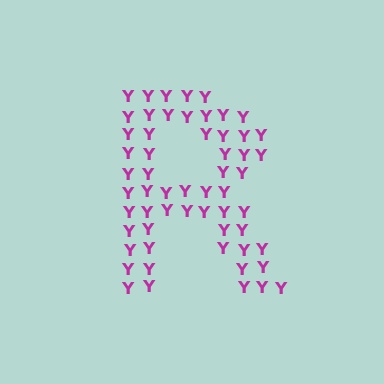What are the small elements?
The small elements are letter Y's.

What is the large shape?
The large shape is the letter R.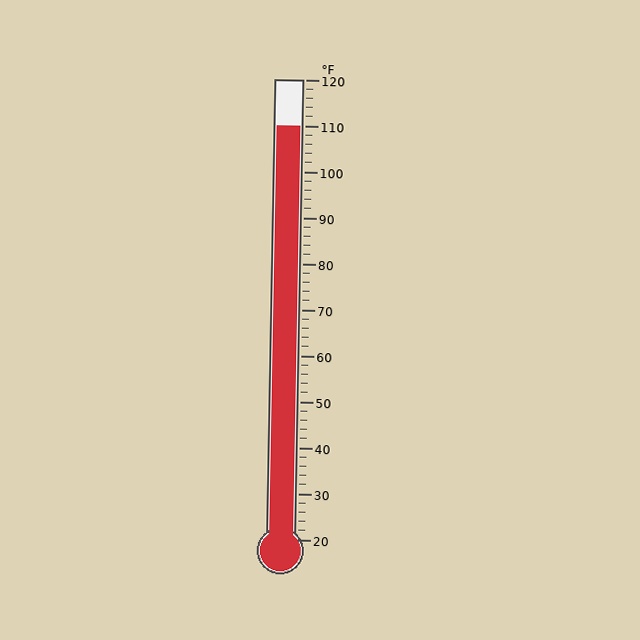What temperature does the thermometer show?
The thermometer shows approximately 110°F.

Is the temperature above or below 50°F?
The temperature is above 50°F.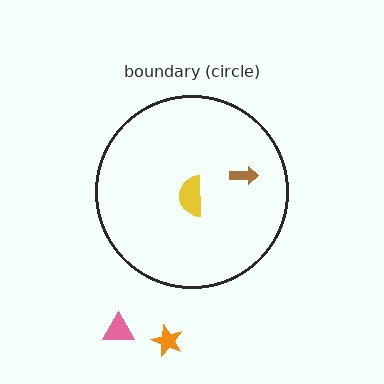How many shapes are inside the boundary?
2 inside, 2 outside.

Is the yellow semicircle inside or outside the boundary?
Inside.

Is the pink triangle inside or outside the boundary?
Outside.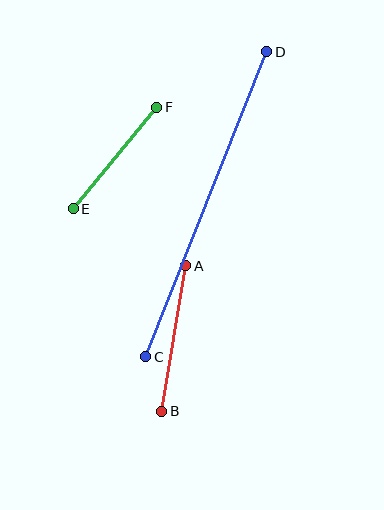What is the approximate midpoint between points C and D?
The midpoint is at approximately (206, 204) pixels.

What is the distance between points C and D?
The distance is approximately 328 pixels.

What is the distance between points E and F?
The distance is approximately 131 pixels.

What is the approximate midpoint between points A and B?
The midpoint is at approximately (174, 339) pixels.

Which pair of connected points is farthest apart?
Points C and D are farthest apart.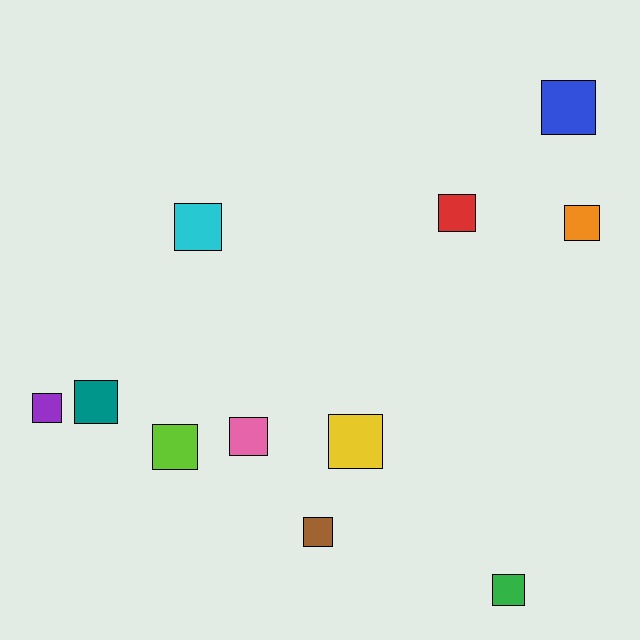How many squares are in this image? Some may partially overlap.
There are 11 squares.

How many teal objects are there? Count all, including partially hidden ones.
There is 1 teal object.